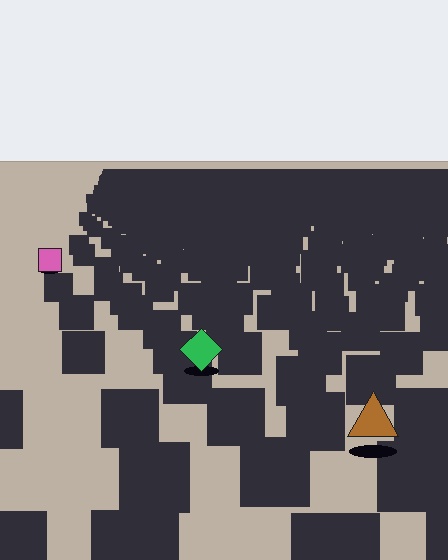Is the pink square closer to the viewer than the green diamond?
No. The green diamond is closer — you can tell from the texture gradient: the ground texture is coarser near it.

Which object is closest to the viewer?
The brown triangle is closest. The texture marks near it are larger and more spread out.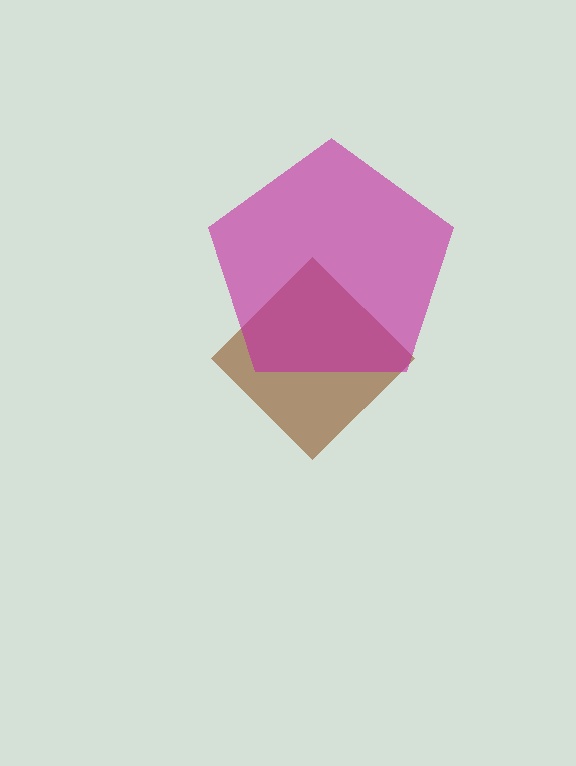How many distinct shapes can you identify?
There are 2 distinct shapes: a brown diamond, a magenta pentagon.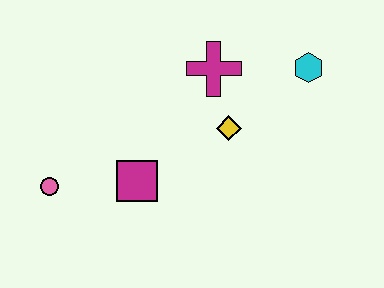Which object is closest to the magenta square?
The pink circle is closest to the magenta square.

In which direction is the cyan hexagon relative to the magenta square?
The cyan hexagon is to the right of the magenta square.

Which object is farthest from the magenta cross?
The pink circle is farthest from the magenta cross.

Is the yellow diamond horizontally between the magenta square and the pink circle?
No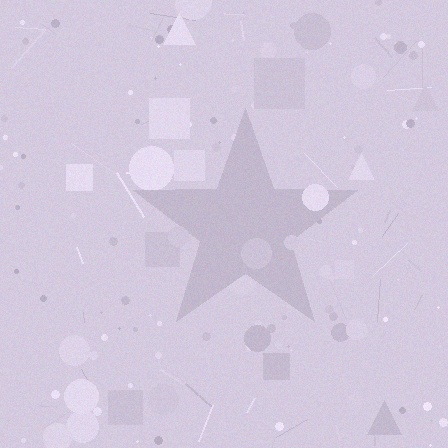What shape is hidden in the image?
A star is hidden in the image.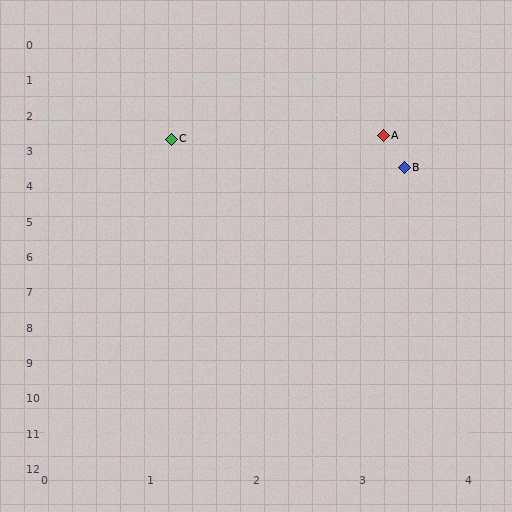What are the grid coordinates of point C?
Point C is at approximately (1.2, 2.7).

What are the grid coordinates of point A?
Point A is at approximately (3.2, 2.6).